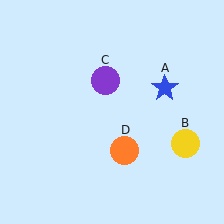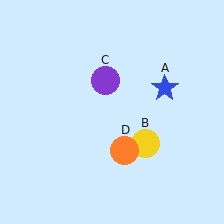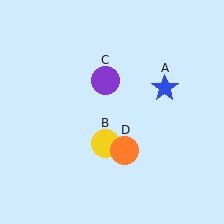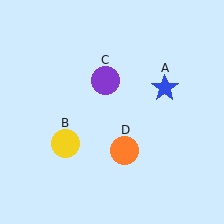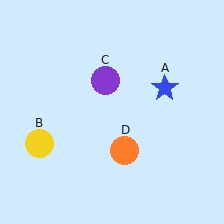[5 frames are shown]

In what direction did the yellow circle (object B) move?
The yellow circle (object B) moved left.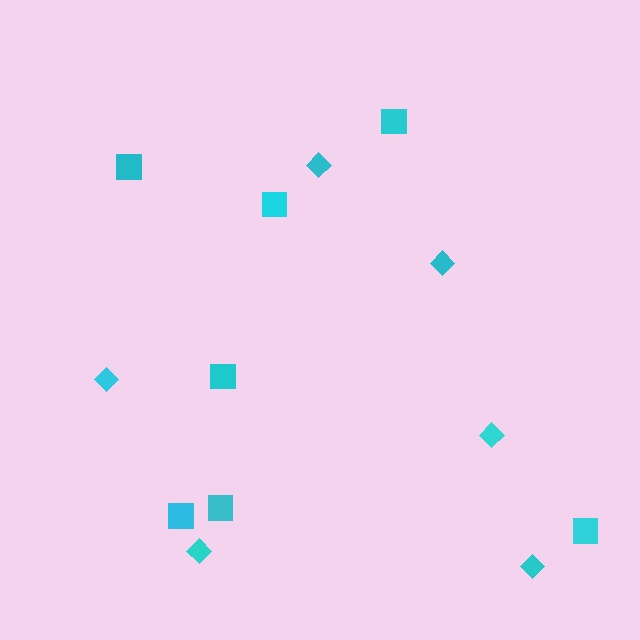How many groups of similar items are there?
There are 2 groups: one group of diamonds (6) and one group of squares (7).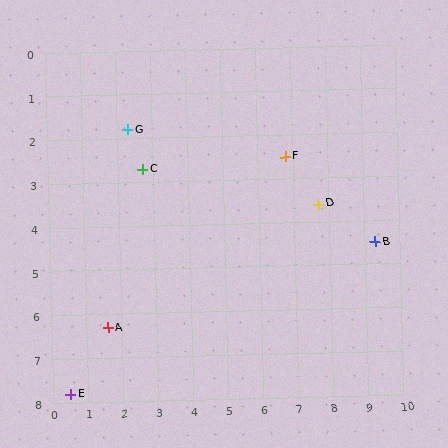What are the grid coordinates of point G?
Point G is at approximately (2.3, 1.8).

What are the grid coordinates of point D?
Point D is at approximately (7.7, 3.6).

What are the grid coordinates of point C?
Point C is at approximately (2.7, 2.7).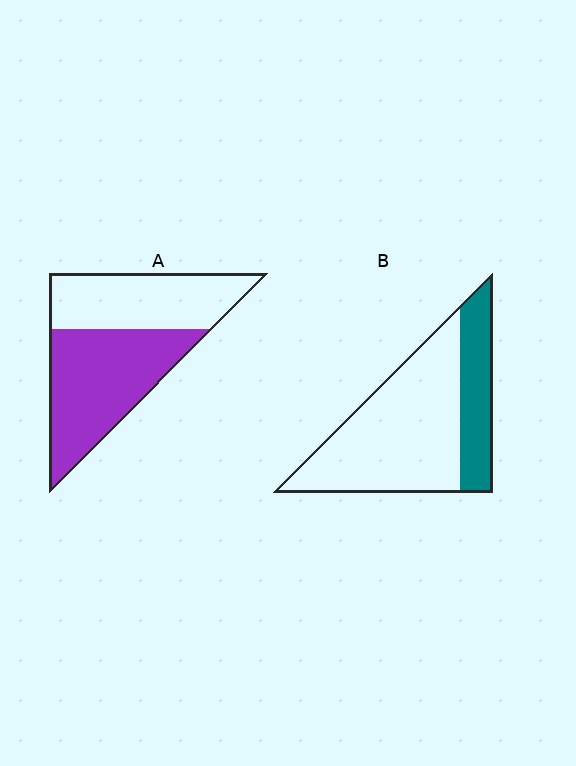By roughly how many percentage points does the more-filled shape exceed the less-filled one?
By roughly 30 percentage points (A over B).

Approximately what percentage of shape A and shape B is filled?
A is approximately 55% and B is approximately 30%.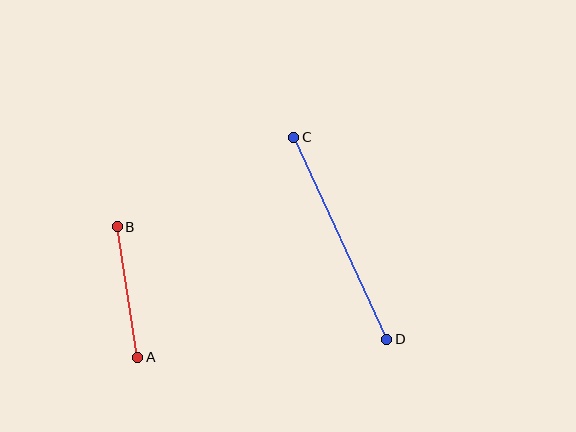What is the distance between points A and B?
The distance is approximately 132 pixels.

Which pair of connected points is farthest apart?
Points C and D are farthest apart.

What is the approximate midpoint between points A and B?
The midpoint is at approximately (127, 292) pixels.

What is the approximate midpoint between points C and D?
The midpoint is at approximately (340, 238) pixels.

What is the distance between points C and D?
The distance is approximately 223 pixels.